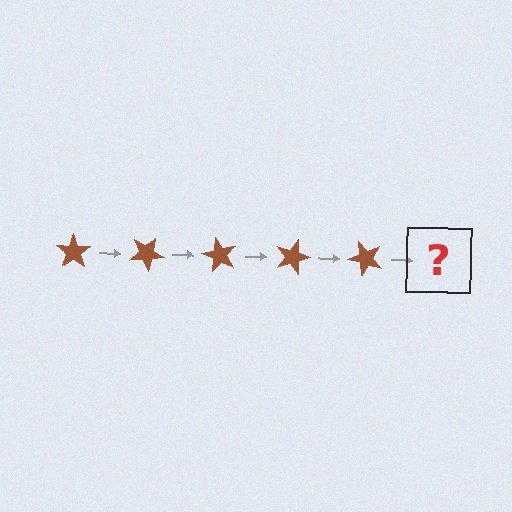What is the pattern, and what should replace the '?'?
The pattern is that the star rotates 30 degrees each step. The '?' should be a brown star rotated 150 degrees.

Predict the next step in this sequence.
The next step is a brown star rotated 150 degrees.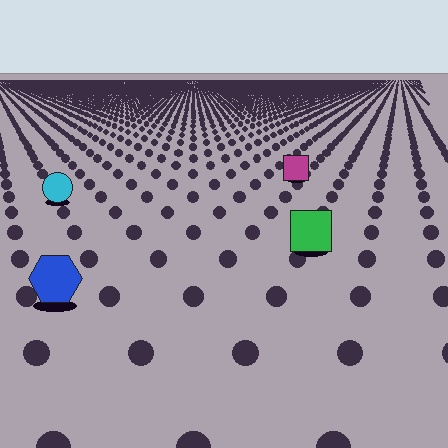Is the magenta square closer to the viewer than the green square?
No. The green square is closer — you can tell from the texture gradient: the ground texture is coarser near it.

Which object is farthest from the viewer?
The magenta square is farthest from the viewer. It appears smaller and the ground texture around it is denser.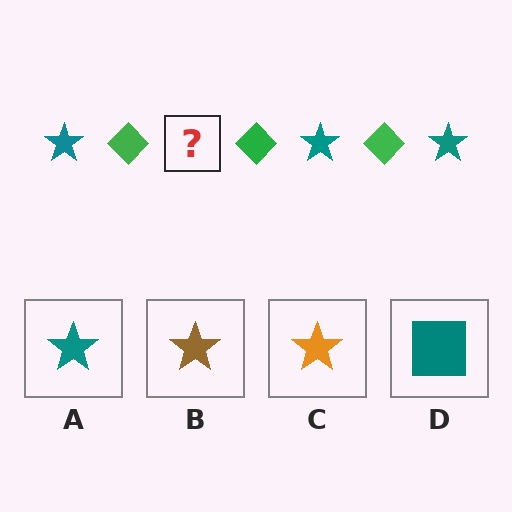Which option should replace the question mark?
Option A.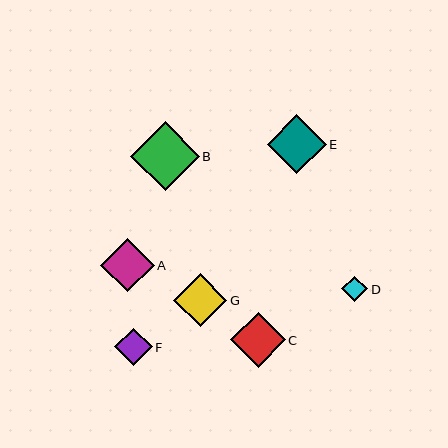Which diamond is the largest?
Diamond B is the largest with a size of approximately 68 pixels.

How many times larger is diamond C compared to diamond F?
Diamond C is approximately 1.5 times the size of diamond F.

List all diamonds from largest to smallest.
From largest to smallest: B, E, C, A, G, F, D.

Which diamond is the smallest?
Diamond D is the smallest with a size of approximately 26 pixels.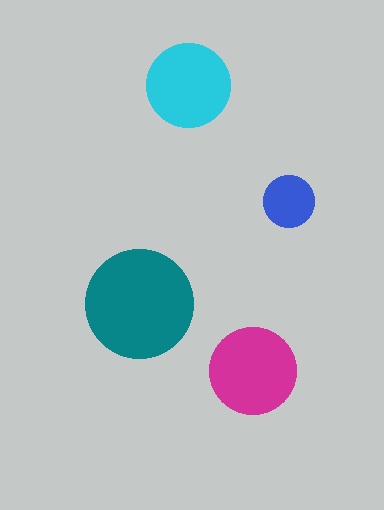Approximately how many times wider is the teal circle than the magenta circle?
About 1.5 times wider.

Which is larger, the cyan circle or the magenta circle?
The magenta one.